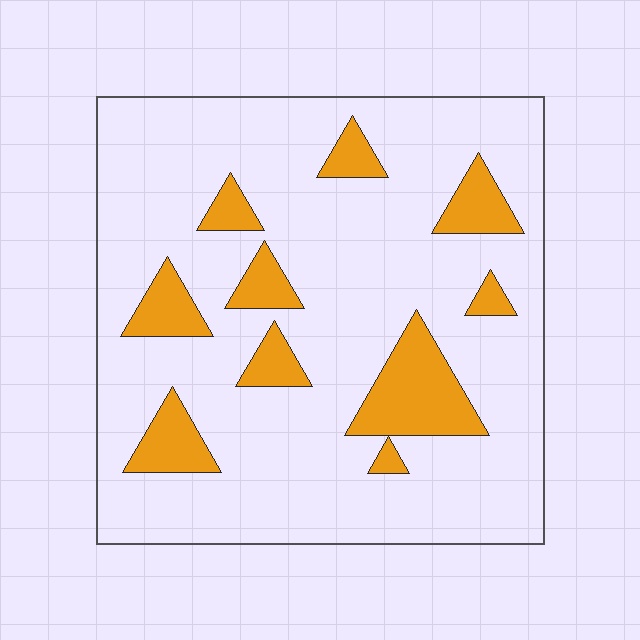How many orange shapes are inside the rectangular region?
10.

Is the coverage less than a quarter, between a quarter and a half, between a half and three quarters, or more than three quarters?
Less than a quarter.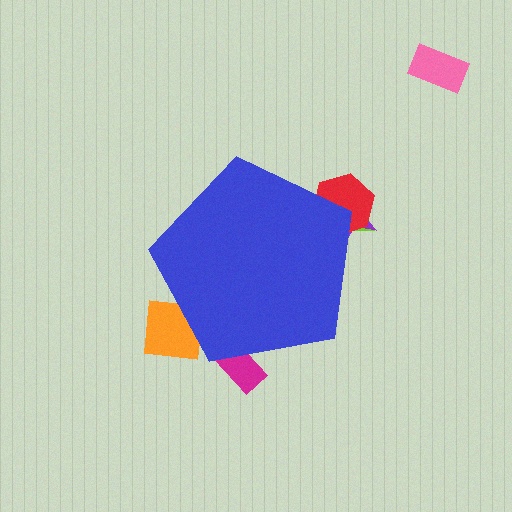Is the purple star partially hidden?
Yes, the purple star is partially hidden behind the blue pentagon.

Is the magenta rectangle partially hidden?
Yes, the magenta rectangle is partially hidden behind the blue pentagon.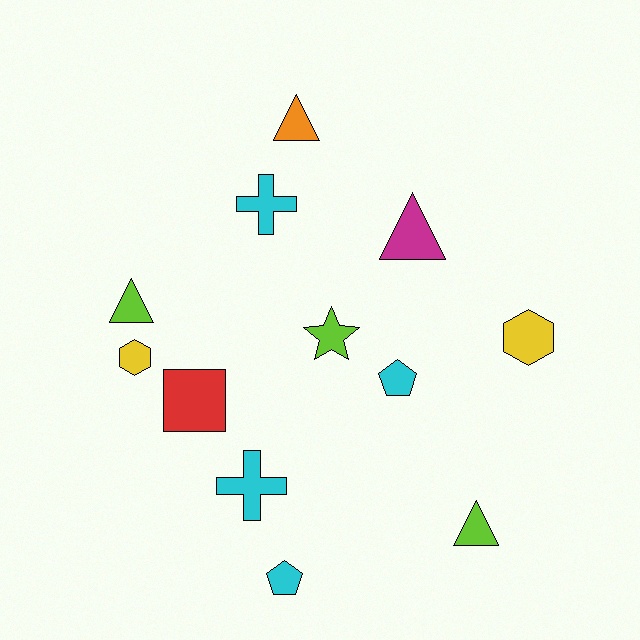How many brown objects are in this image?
There are no brown objects.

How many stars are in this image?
There is 1 star.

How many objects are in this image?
There are 12 objects.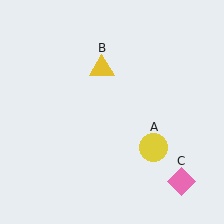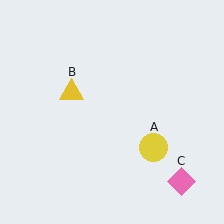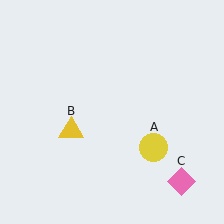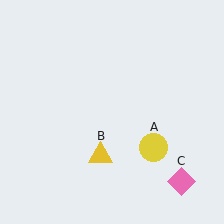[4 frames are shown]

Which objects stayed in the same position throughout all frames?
Yellow circle (object A) and pink diamond (object C) remained stationary.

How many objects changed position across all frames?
1 object changed position: yellow triangle (object B).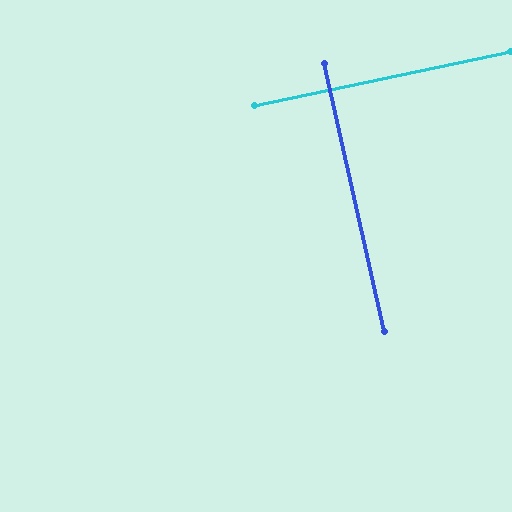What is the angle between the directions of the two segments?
Approximately 89 degrees.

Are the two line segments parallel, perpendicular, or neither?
Perpendicular — they meet at approximately 89°.